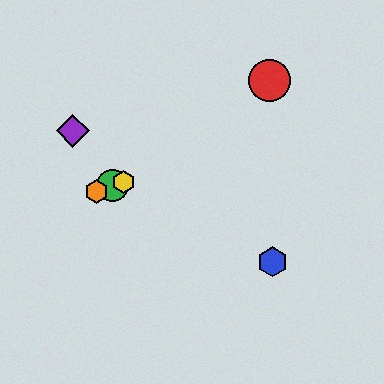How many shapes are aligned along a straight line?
3 shapes (the green circle, the yellow hexagon, the orange hexagon) are aligned along a straight line.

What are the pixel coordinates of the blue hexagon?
The blue hexagon is at (272, 262).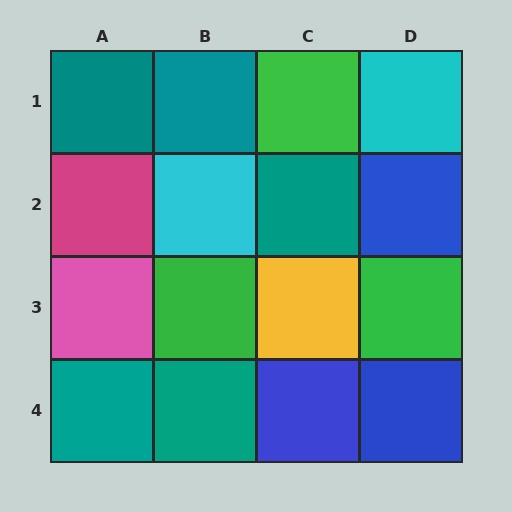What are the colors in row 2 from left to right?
Magenta, cyan, teal, blue.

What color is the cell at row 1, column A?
Teal.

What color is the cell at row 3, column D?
Green.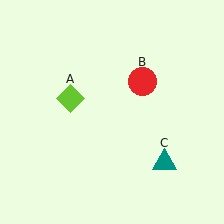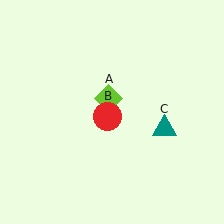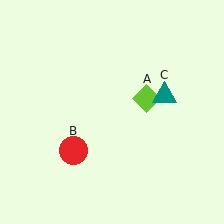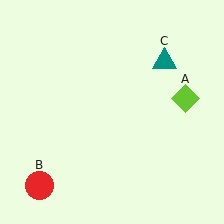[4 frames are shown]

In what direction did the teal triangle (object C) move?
The teal triangle (object C) moved up.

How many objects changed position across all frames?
3 objects changed position: lime diamond (object A), red circle (object B), teal triangle (object C).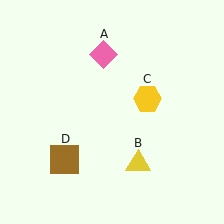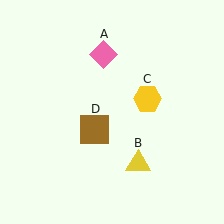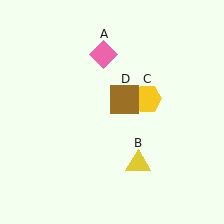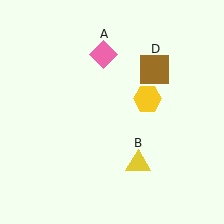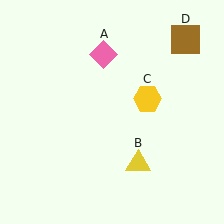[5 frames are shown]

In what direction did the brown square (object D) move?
The brown square (object D) moved up and to the right.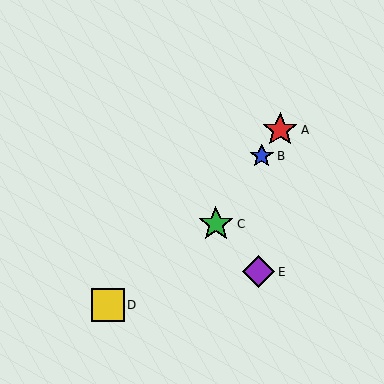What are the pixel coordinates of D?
Object D is at (108, 305).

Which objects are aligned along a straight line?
Objects A, B, C are aligned along a straight line.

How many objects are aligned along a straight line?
3 objects (A, B, C) are aligned along a straight line.